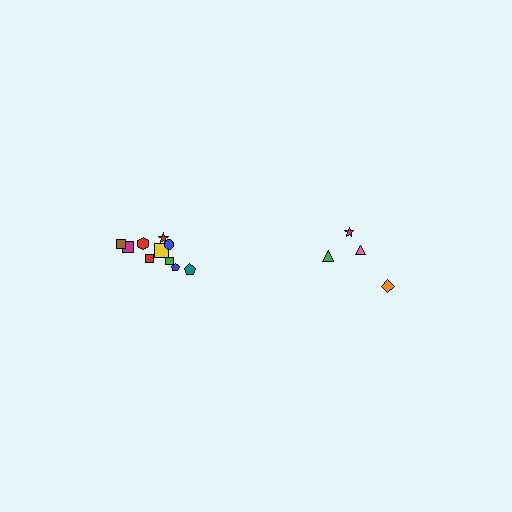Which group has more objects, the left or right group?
The left group.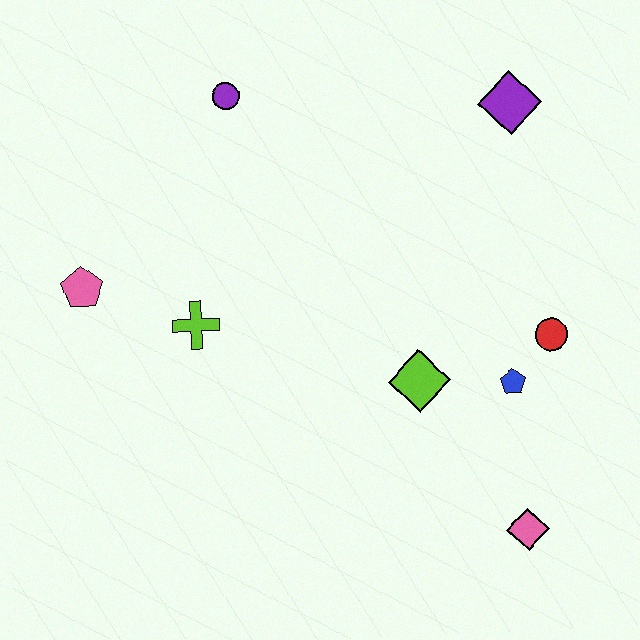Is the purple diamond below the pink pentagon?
No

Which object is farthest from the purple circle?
The pink diamond is farthest from the purple circle.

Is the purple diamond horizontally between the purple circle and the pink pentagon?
No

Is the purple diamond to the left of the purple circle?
No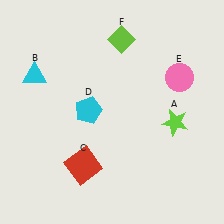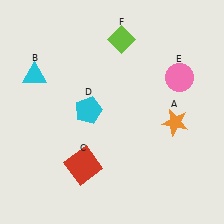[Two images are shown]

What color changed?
The star (A) changed from lime in Image 1 to orange in Image 2.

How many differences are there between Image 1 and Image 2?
There is 1 difference between the two images.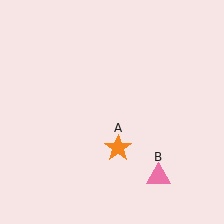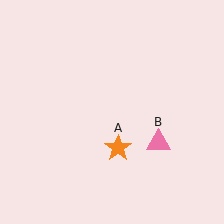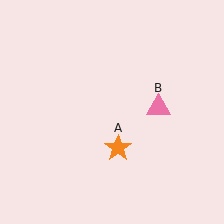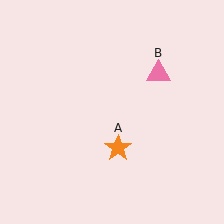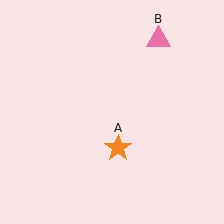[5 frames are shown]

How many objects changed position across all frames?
1 object changed position: pink triangle (object B).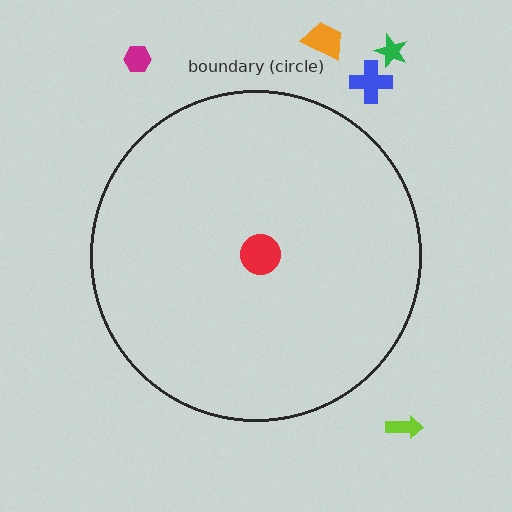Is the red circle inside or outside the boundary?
Inside.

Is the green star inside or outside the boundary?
Outside.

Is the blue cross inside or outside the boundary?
Outside.